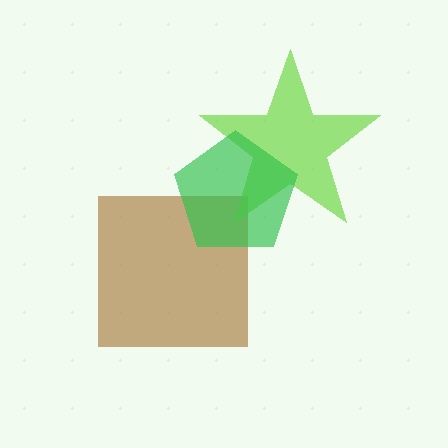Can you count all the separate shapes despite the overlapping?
Yes, there are 3 separate shapes.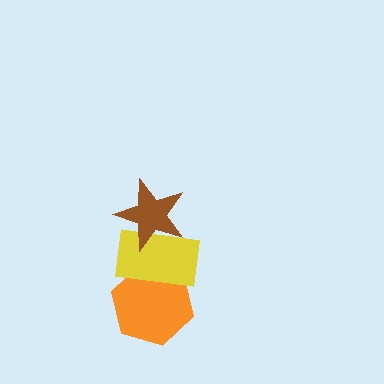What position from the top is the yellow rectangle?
The yellow rectangle is 2nd from the top.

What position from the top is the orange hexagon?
The orange hexagon is 3rd from the top.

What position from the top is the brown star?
The brown star is 1st from the top.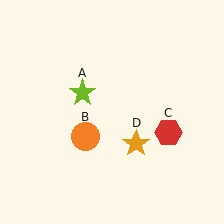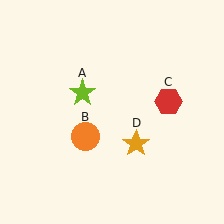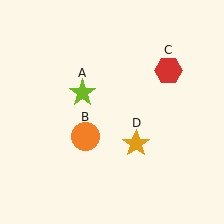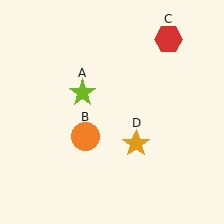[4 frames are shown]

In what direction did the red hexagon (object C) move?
The red hexagon (object C) moved up.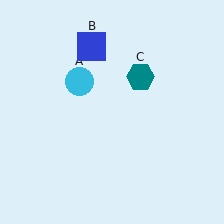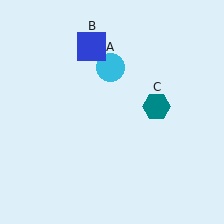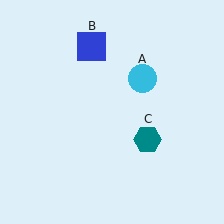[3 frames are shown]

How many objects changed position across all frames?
2 objects changed position: cyan circle (object A), teal hexagon (object C).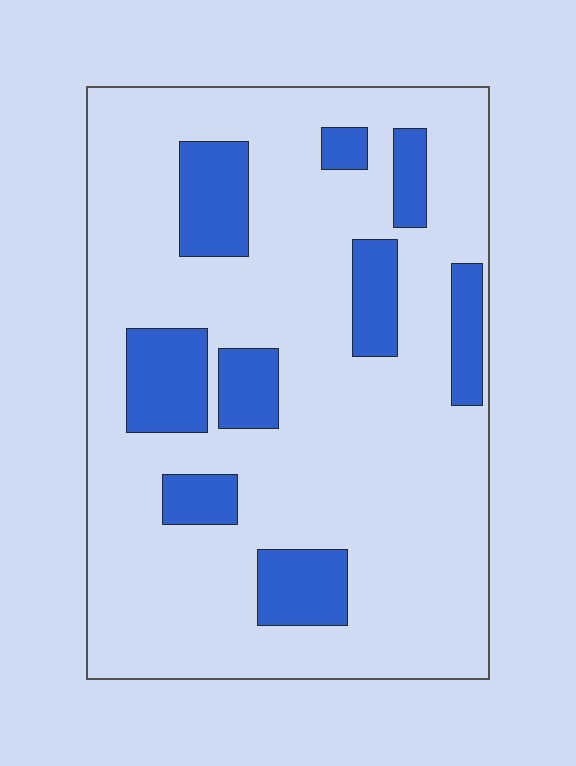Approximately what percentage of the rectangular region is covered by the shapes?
Approximately 20%.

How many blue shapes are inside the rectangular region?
9.